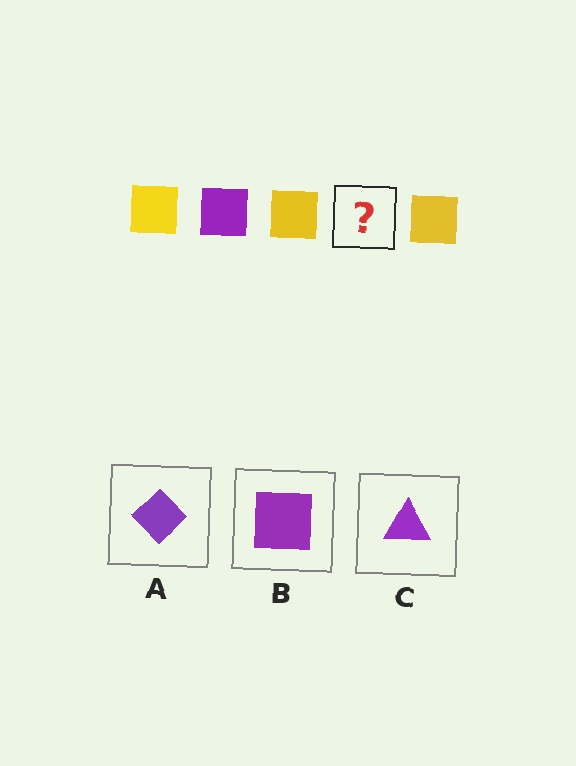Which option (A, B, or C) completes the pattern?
B.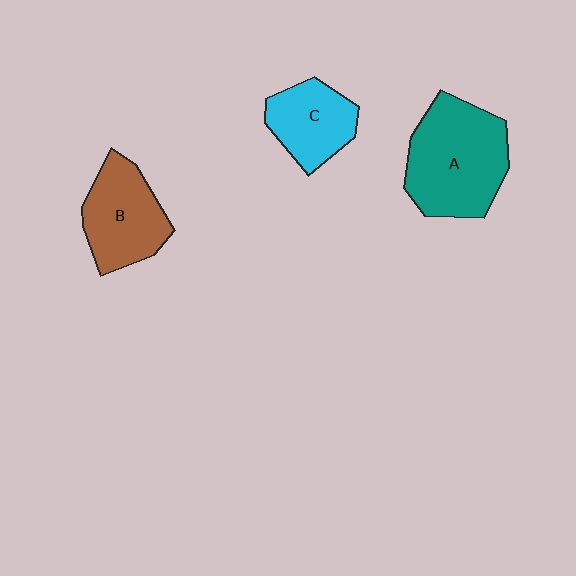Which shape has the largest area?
Shape A (teal).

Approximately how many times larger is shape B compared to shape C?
Approximately 1.2 times.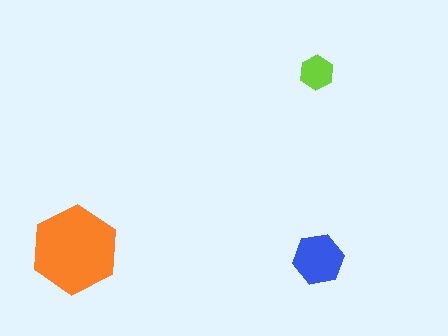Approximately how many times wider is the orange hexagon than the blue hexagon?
About 1.5 times wider.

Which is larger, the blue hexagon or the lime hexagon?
The blue one.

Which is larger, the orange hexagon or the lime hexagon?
The orange one.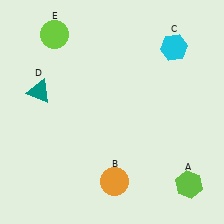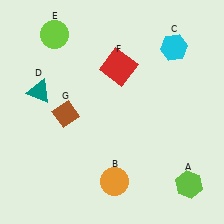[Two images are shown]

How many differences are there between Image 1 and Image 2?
There are 2 differences between the two images.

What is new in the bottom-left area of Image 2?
A brown diamond (G) was added in the bottom-left area of Image 2.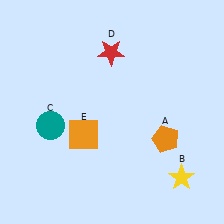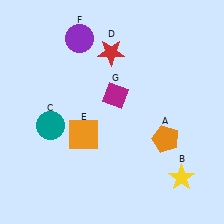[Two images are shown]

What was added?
A purple circle (F), a magenta diamond (G) were added in Image 2.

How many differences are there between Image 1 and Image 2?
There are 2 differences between the two images.